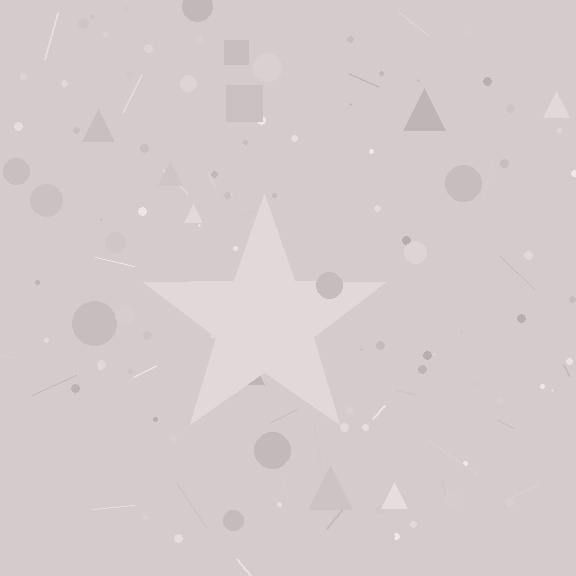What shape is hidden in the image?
A star is hidden in the image.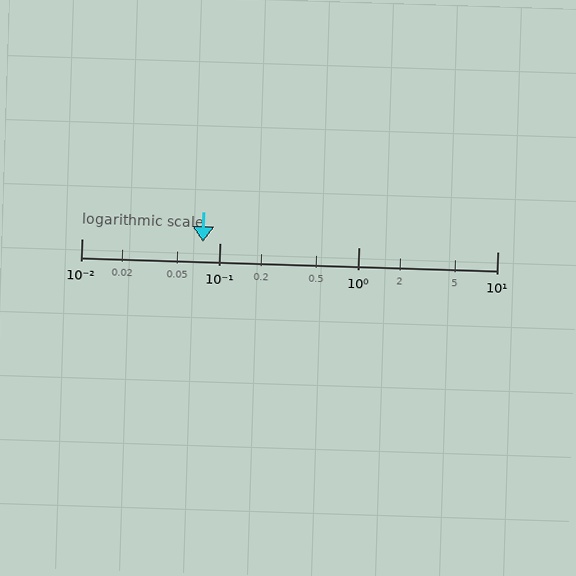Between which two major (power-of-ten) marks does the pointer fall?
The pointer is between 0.01 and 0.1.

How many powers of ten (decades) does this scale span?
The scale spans 3 decades, from 0.01 to 10.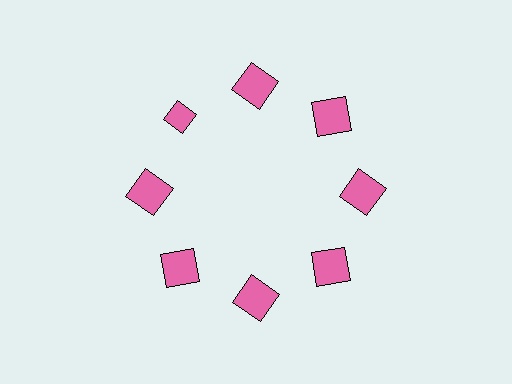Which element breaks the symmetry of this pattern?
The pink diamond at roughly the 10 o'clock position breaks the symmetry. All other shapes are pink squares.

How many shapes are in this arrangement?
There are 8 shapes arranged in a ring pattern.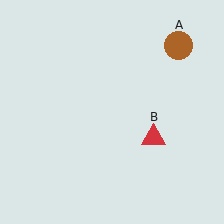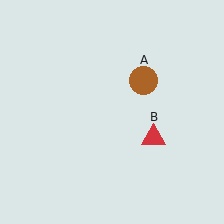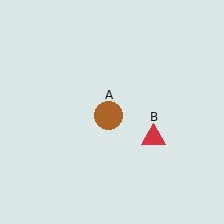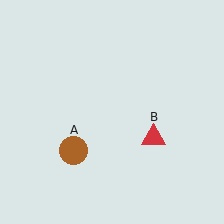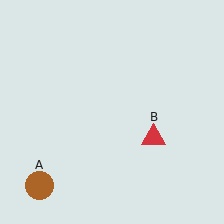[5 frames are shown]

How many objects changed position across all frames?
1 object changed position: brown circle (object A).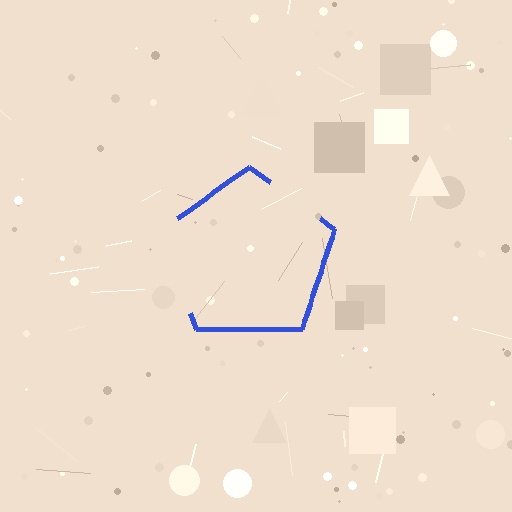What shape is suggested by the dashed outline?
The dashed outline suggests a pentagon.